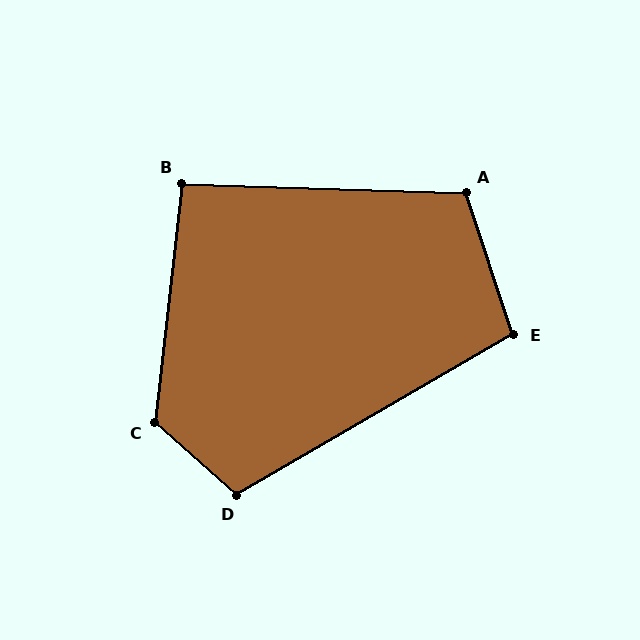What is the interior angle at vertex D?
Approximately 108 degrees (obtuse).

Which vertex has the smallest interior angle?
B, at approximately 95 degrees.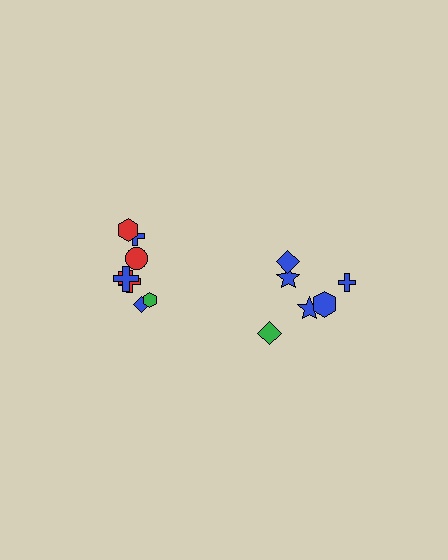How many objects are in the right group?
There are 6 objects.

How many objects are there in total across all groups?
There are 14 objects.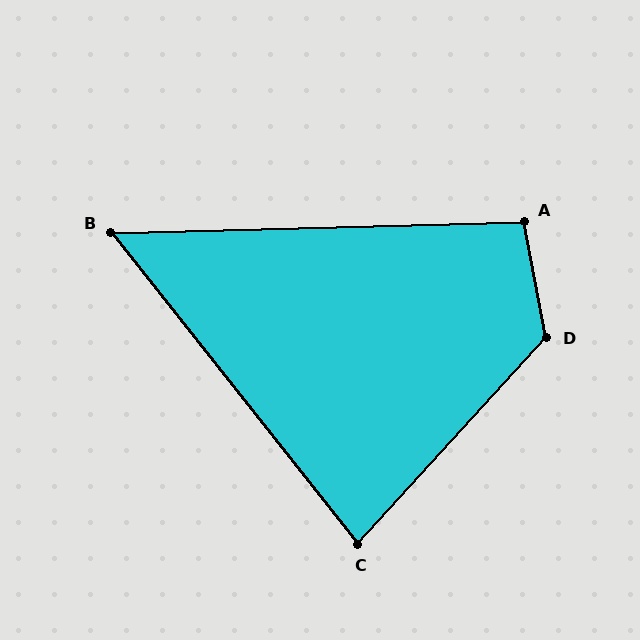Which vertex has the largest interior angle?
D, at approximately 127 degrees.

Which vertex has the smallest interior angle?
B, at approximately 53 degrees.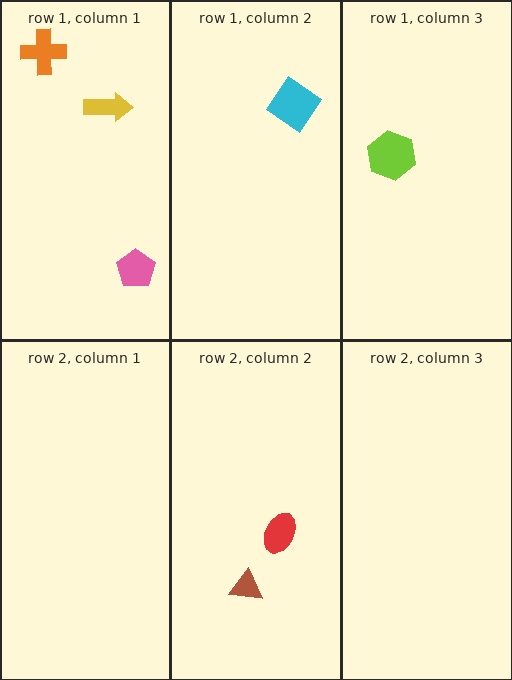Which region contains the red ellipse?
The row 2, column 2 region.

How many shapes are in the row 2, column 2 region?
2.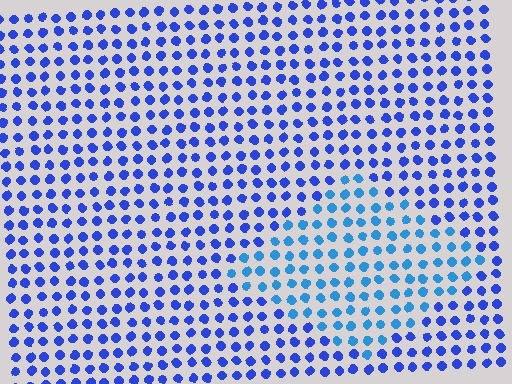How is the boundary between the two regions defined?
The boundary is defined purely by a slight shift in hue (about 28 degrees). Spacing, size, and orientation are identical on both sides.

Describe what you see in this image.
The image is filled with small blue elements in a uniform arrangement. A diamond-shaped region is visible where the elements are tinted to a slightly different hue, forming a subtle color boundary.